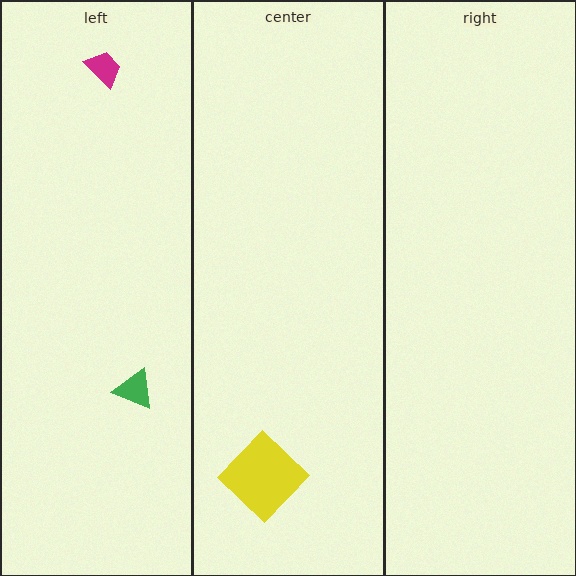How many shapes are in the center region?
1.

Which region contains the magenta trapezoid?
The left region.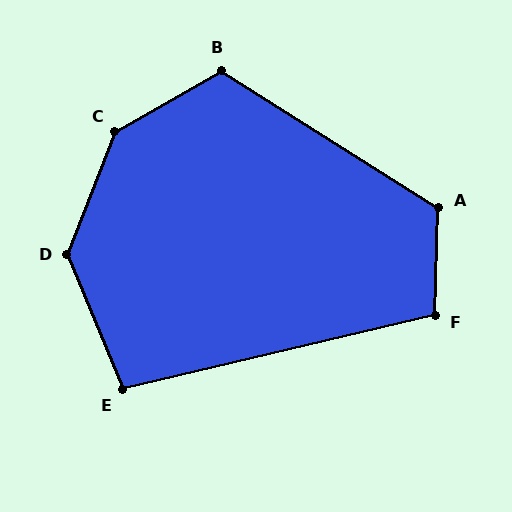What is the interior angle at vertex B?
Approximately 118 degrees (obtuse).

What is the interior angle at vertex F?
Approximately 105 degrees (obtuse).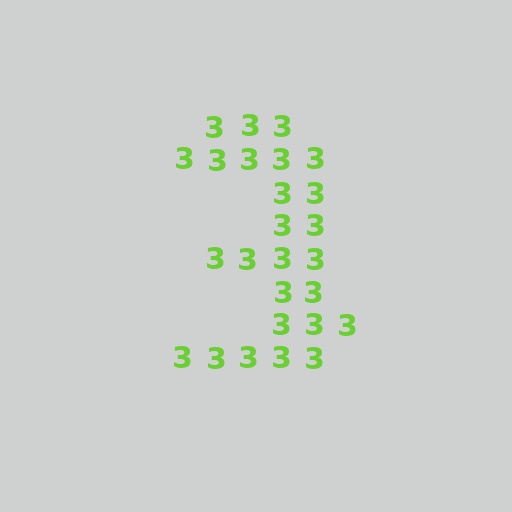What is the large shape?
The large shape is the digit 3.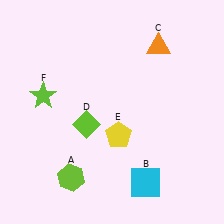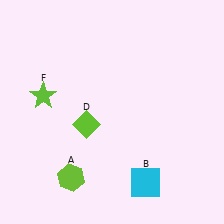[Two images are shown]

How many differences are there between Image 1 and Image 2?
There are 2 differences between the two images.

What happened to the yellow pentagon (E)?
The yellow pentagon (E) was removed in Image 2. It was in the bottom-right area of Image 1.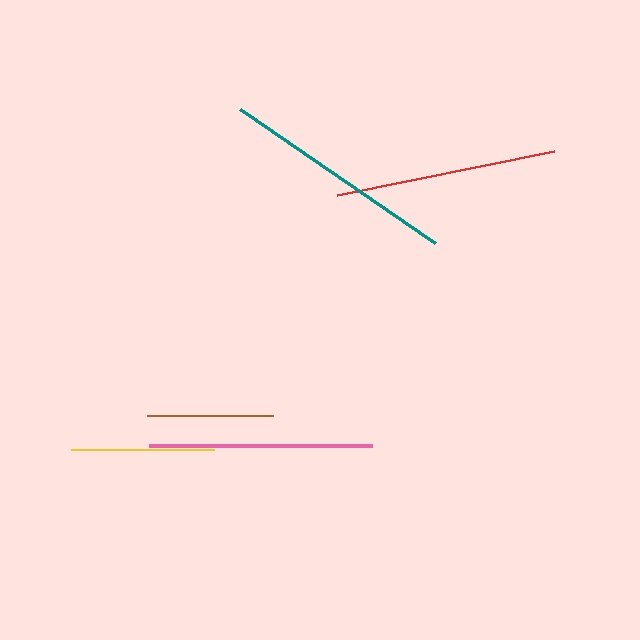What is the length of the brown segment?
The brown segment is approximately 127 pixels long.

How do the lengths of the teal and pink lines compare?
The teal and pink lines are approximately the same length.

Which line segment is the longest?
The teal line is the longest at approximately 237 pixels.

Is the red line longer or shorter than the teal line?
The teal line is longer than the red line.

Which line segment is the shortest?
The brown line is the shortest at approximately 127 pixels.